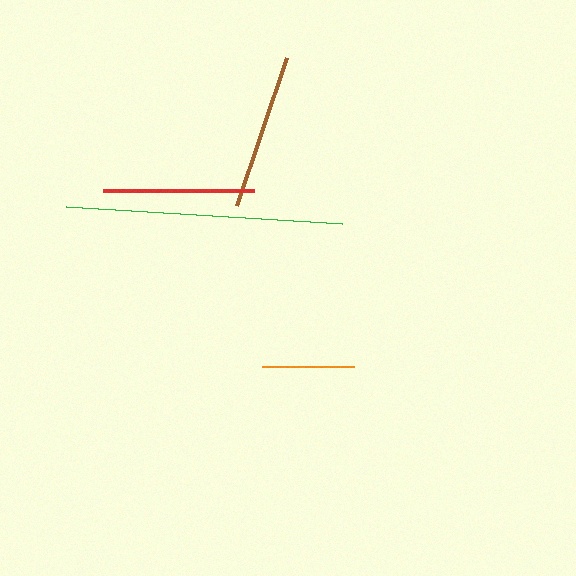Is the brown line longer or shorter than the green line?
The green line is longer than the brown line.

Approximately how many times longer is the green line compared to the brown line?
The green line is approximately 1.8 times the length of the brown line.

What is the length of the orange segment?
The orange segment is approximately 92 pixels long.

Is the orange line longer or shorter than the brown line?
The brown line is longer than the orange line.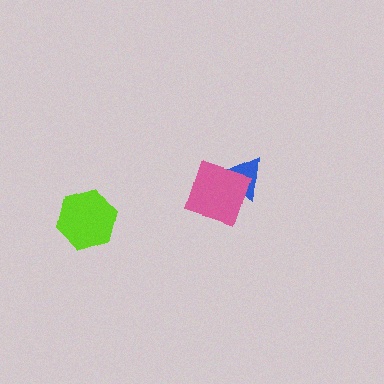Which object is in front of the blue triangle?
The pink square is in front of the blue triangle.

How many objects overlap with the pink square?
1 object overlaps with the pink square.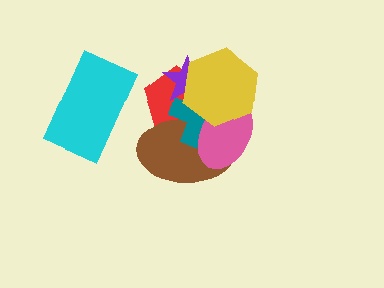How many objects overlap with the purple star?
3 objects overlap with the purple star.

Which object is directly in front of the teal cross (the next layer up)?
The purple star is directly in front of the teal cross.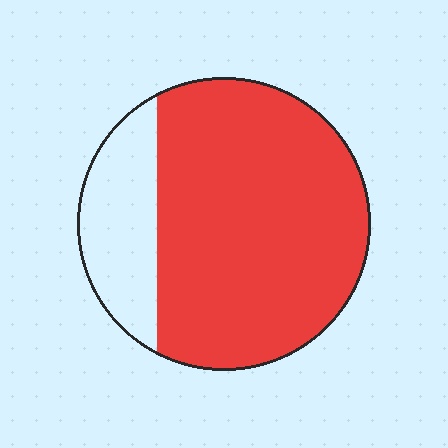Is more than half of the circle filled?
Yes.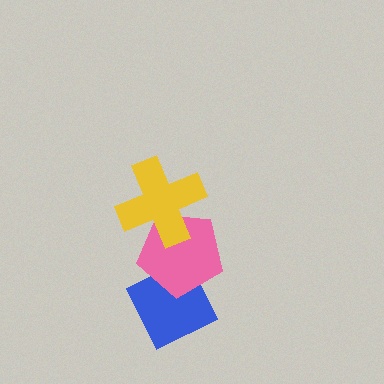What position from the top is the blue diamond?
The blue diamond is 3rd from the top.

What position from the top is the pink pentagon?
The pink pentagon is 2nd from the top.